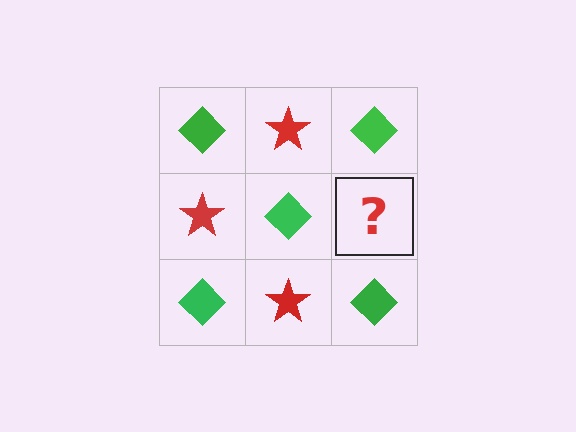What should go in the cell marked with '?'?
The missing cell should contain a red star.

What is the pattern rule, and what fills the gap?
The rule is that it alternates green diamond and red star in a checkerboard pattern. The gap should be filled with a red star.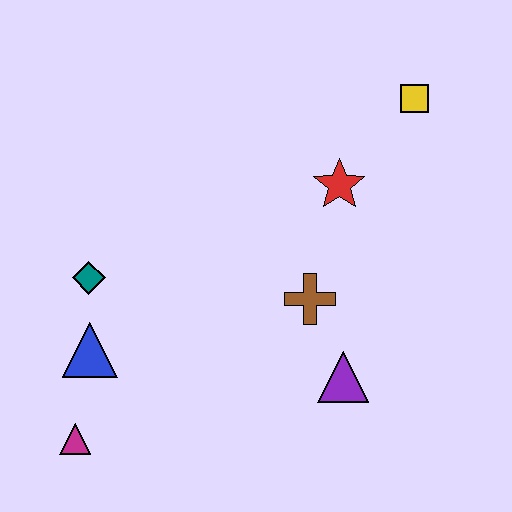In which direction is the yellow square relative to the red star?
The yellow square is above the red star.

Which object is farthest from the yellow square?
The magenta triangle is farthest from the yellow square.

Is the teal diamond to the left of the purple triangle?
Yes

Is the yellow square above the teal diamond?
Yes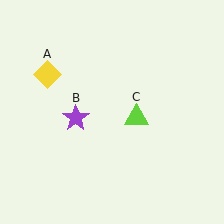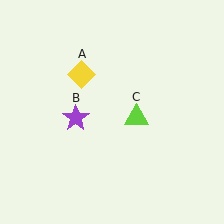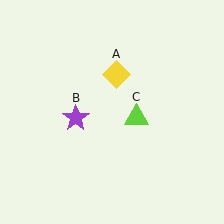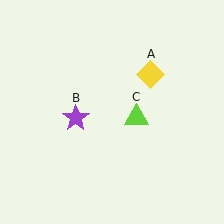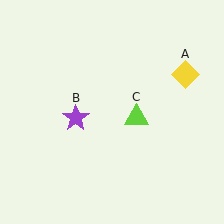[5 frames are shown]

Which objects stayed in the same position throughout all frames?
Purple star (object B) and lime triangle (object C) remained stationary.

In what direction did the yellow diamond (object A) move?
The yellow diamond (object A) moved right.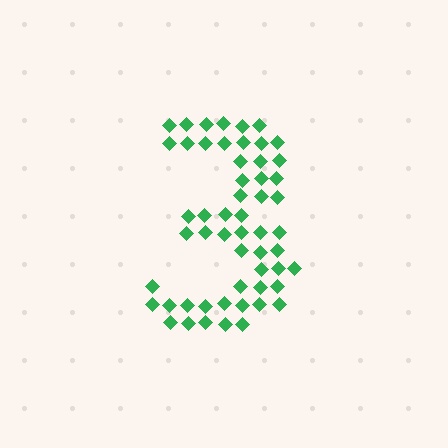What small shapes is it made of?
It is made of small diamonds.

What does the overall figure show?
The overall figure shows the digit 3.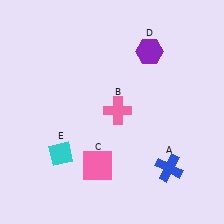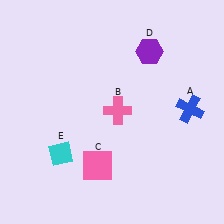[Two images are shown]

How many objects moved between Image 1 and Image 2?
1 object moved between the two images.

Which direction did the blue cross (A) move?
The blue cross (A) moved up.